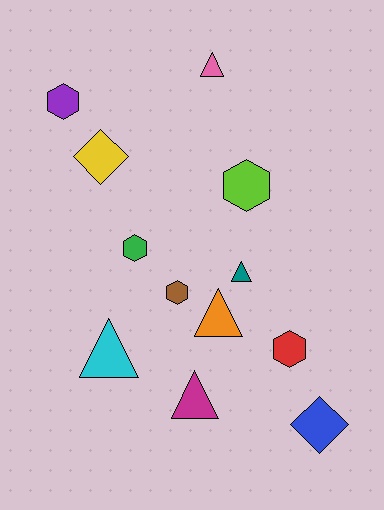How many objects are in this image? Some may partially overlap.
There are 12 objects.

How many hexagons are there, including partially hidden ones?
There are 5 hexagons.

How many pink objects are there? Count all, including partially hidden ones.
There is 1 pink object.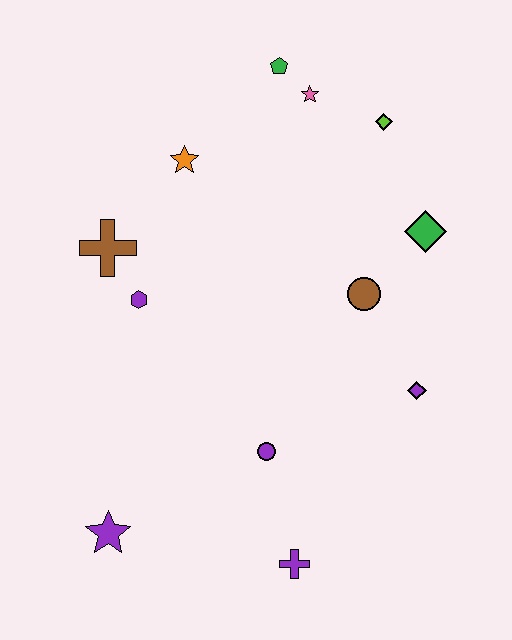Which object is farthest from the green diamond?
The purple star is farthest from the green diamond.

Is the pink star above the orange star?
Yes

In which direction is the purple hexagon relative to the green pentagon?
The purple hexagon is below the green pentagon.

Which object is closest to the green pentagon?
The pink star is closest to the green pentagon.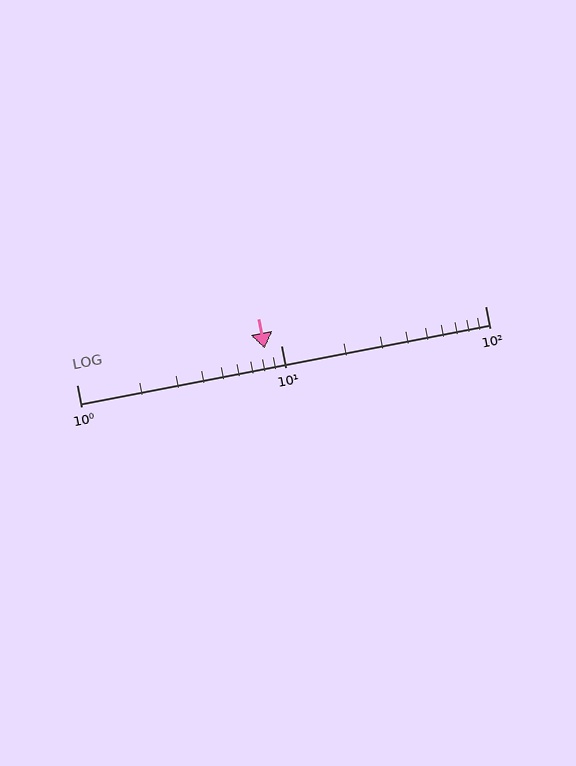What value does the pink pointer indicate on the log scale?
The pointer indicates approximately 8.3.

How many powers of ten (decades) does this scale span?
The scale spans 2 decades, from 1 to 100.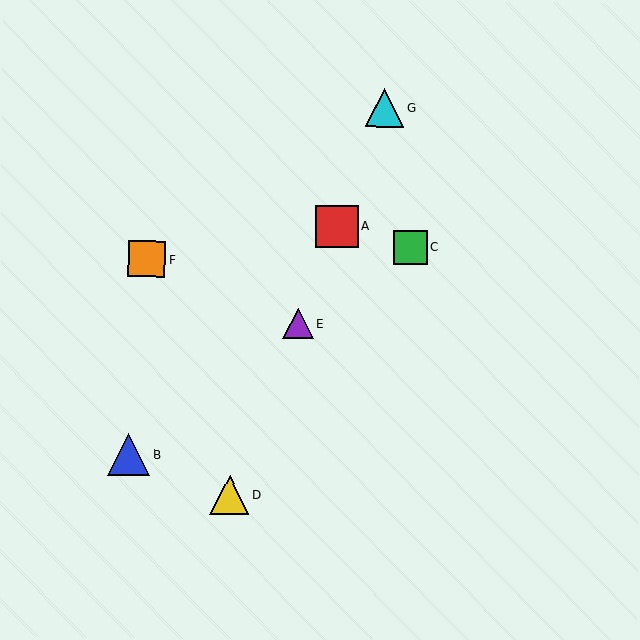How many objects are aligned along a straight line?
4 objects (A, D, E, G) are aligned along a straight line.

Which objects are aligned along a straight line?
Objects A, D, E, G are aligned along a straight line.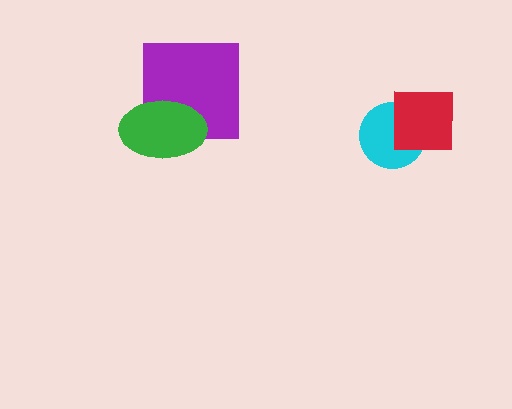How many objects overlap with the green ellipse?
1 object overlaps with the green ellipse.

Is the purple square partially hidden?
Yes, it is partially covered by another shape.